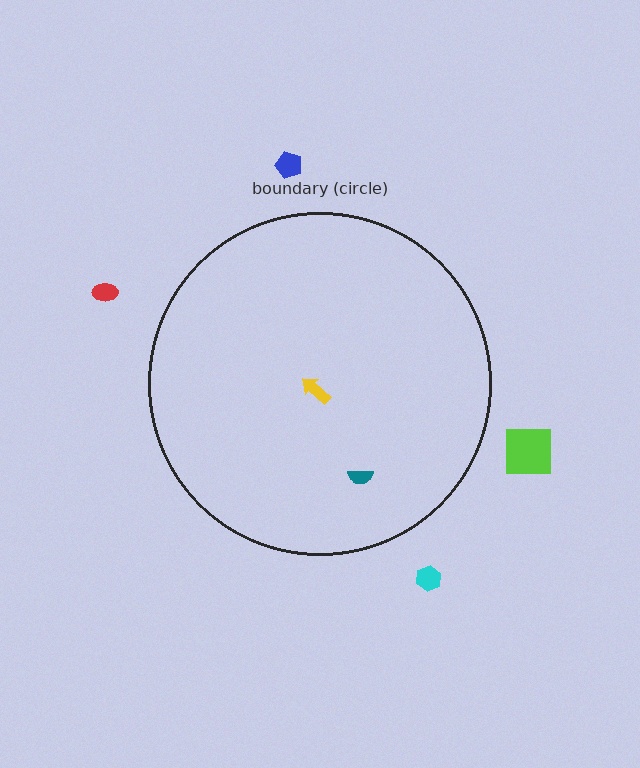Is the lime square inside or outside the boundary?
Outside.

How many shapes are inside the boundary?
2 inside, 4 outside.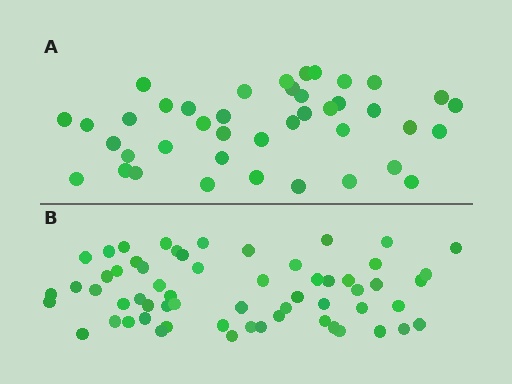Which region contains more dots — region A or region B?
Region B (the bottom region) has more dots.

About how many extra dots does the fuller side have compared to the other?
Region B has approximately 20 more dots than region A.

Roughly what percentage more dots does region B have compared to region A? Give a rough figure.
About 45% more.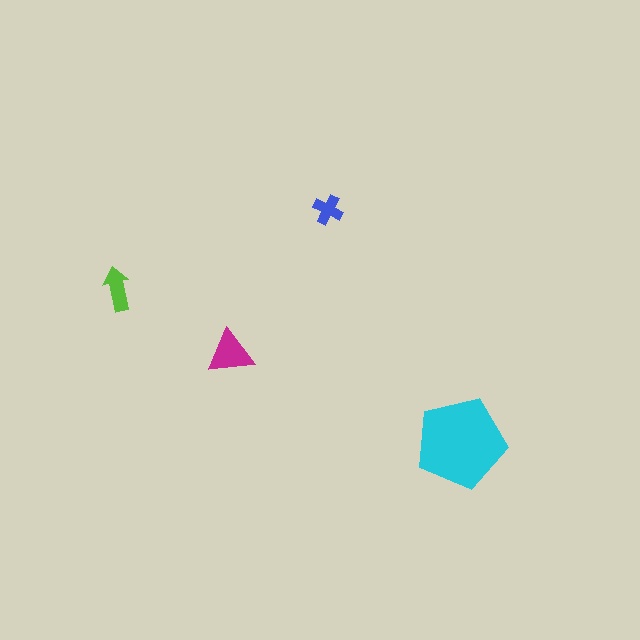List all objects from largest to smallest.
The cyan pentagon, the magenta triangle, the lime arrow, the blue cross.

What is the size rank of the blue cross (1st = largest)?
4th.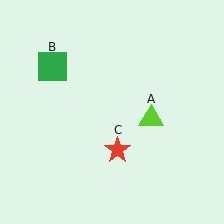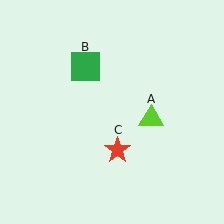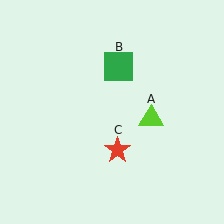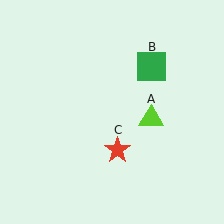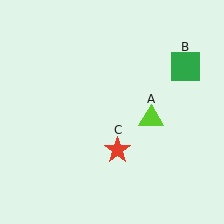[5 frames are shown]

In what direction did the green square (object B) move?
The green square (object B) moved right.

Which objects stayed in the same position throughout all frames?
Lime triangle (object A) and red star (object C) remained stationary.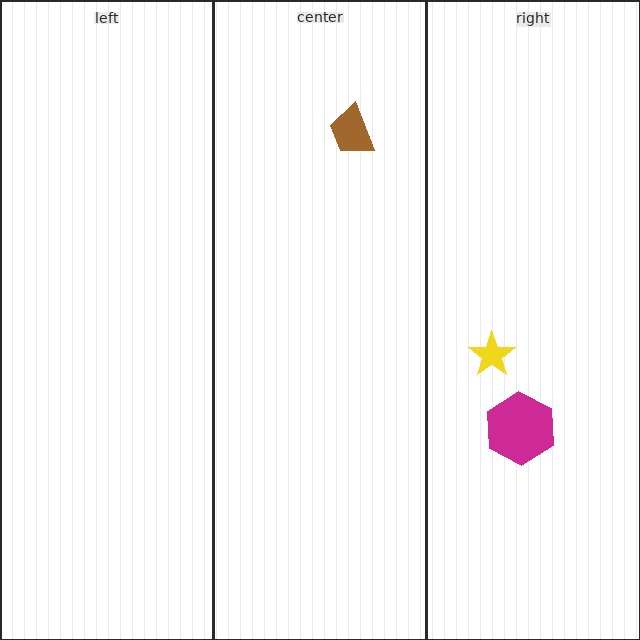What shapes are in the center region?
The brown trapezoid.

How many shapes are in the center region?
1.